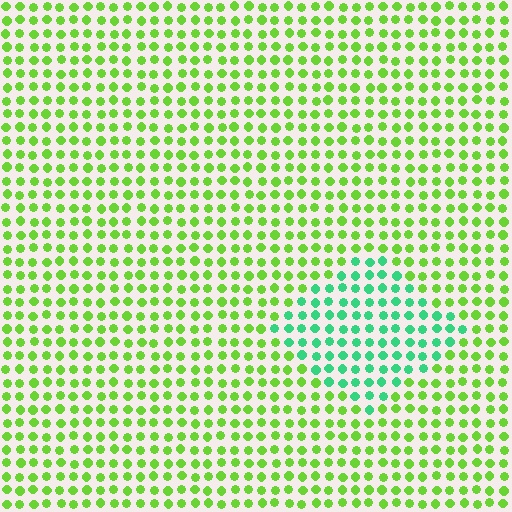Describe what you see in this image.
The image is filled with small lime elements in a uniform arrangement. A diamond-shaped region is visible where the elements are tinted to a slightly different hue, forming a subtle color boundary.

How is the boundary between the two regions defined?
The boundary is defined purely by a slight shift in hue (about 49 degrees). Spacing, size, and orientation are identical on both sides.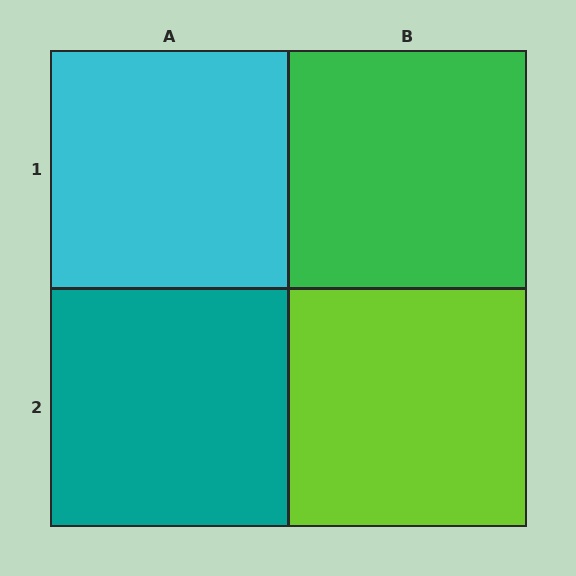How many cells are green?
1 cell is green.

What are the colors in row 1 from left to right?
Cyan, green.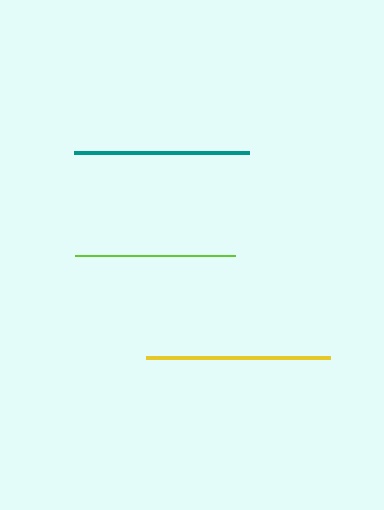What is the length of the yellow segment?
The yellow segment is approximately 183 pixels long.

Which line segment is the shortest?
The lime line is the shortest at approximately 160 pixels.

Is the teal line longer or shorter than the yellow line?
The yellow line is longer than the teal line.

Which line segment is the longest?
The yellow line is the longest at approximately 183 pixels.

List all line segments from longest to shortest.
From longest to shortest: yellow, teal, lime.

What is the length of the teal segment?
The teal segment is approximately 175 pixels long.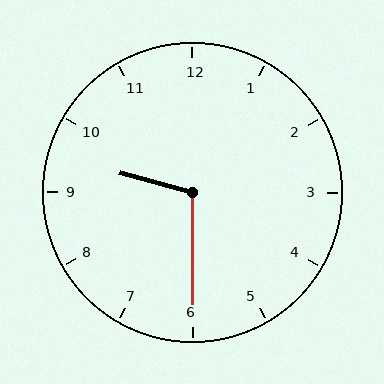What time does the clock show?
9:30.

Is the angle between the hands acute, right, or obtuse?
It is obtuse.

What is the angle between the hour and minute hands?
Approximately 105 degrees.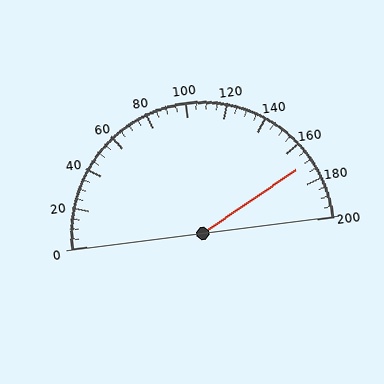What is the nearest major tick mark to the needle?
The nearest major tick mark is 160.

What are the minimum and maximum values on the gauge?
The gauge ranges from 0 to 200.